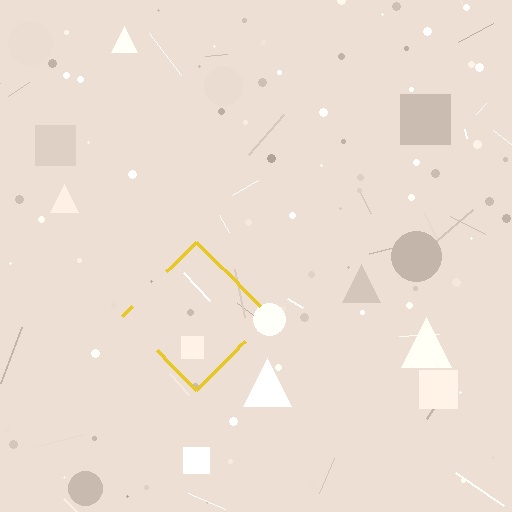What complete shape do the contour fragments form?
The contour fragments form a diamond.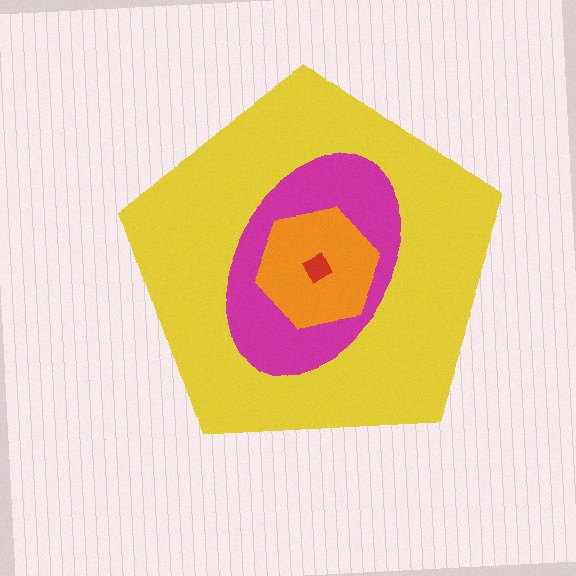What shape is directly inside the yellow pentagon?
The magenta ellipse.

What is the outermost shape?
The yellow pentagon.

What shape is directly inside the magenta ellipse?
The orange hexagon.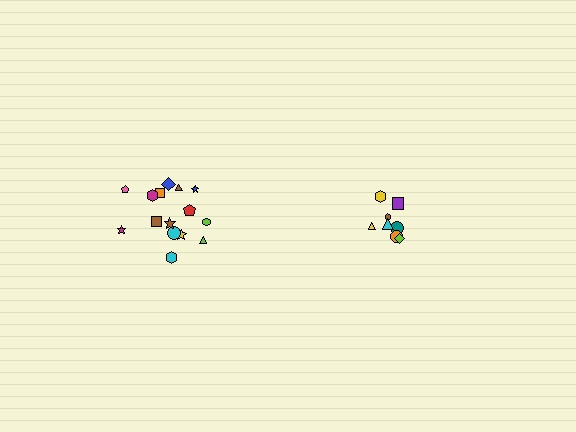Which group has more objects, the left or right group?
The left group.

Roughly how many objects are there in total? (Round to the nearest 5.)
Roughly 25 objects in total.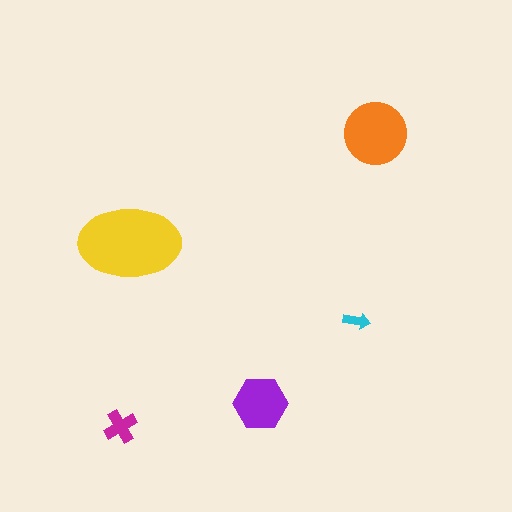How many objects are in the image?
There are 5 objects in the image.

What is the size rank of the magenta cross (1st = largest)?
4th.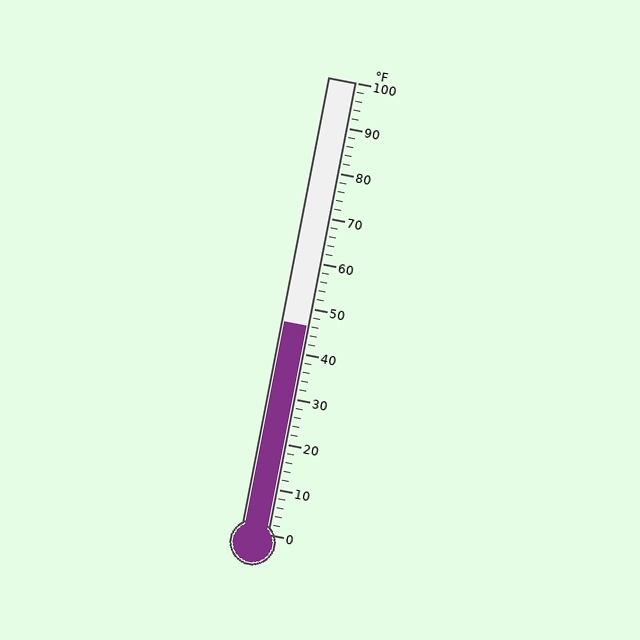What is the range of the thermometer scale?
The thermometer scale ranges from 0°F to 100°F.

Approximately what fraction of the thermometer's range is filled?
The thermometer is filled to approximately 45% of its range.